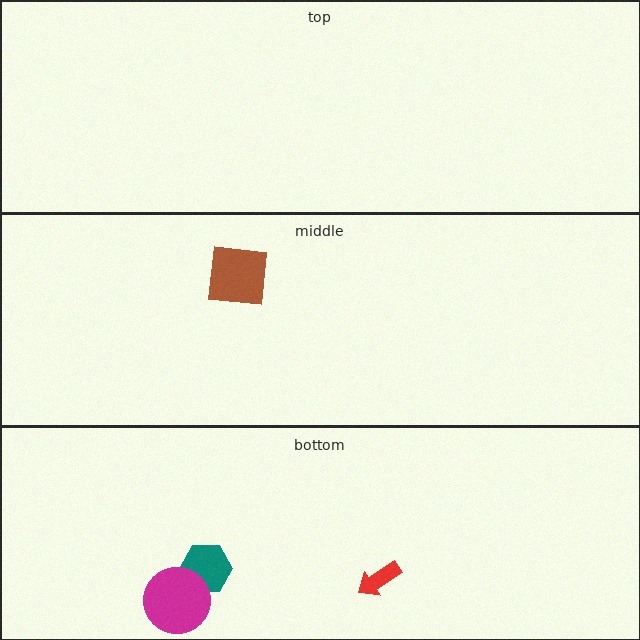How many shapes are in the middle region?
1.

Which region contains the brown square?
The middle region.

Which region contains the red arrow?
The bottom region.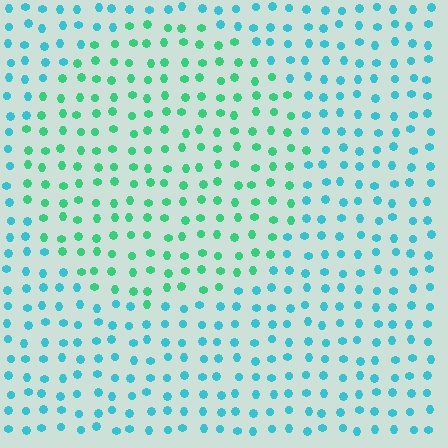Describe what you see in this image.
The image is filled with small cyan elements in a uniform arrangement. A circle-shaped region is visible where the elements are tinted to a slightly different hue, forming a subtle color boundary.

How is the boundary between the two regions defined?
The boundary is defined purely by a slight shift in hue (about 37 degrees). Spacing, size, and orientation are identical on both sides.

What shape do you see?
I see a circle.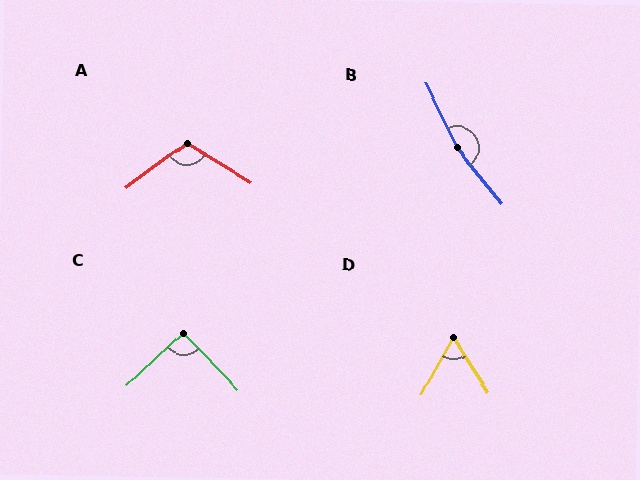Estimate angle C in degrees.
Approximately 91 degrees.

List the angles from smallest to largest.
D (62°), C (91°), A (113°), B (168°).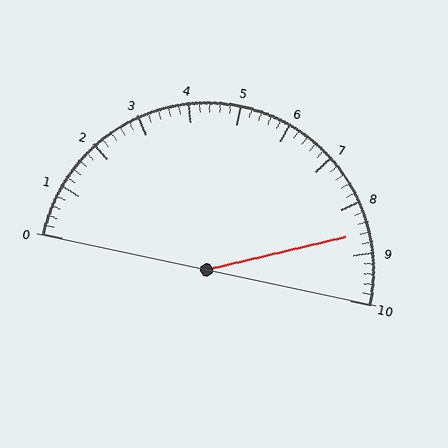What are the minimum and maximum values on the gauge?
The gauge ranges from 0 to 10.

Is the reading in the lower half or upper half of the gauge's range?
The reading is in the upper half of the range (0 to 10).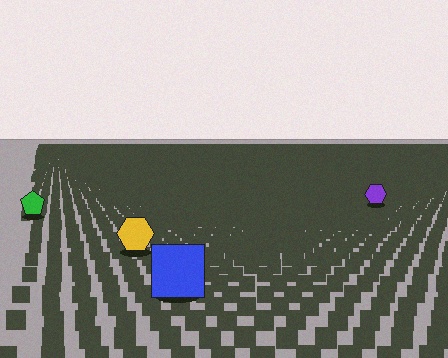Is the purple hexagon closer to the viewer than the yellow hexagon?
No. The yellow hexagon is closer — you can tell from the texture gradient: the ground texture is coarser near it.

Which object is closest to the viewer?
The blue square is closest. The texture marks near it are larger and more spread out.